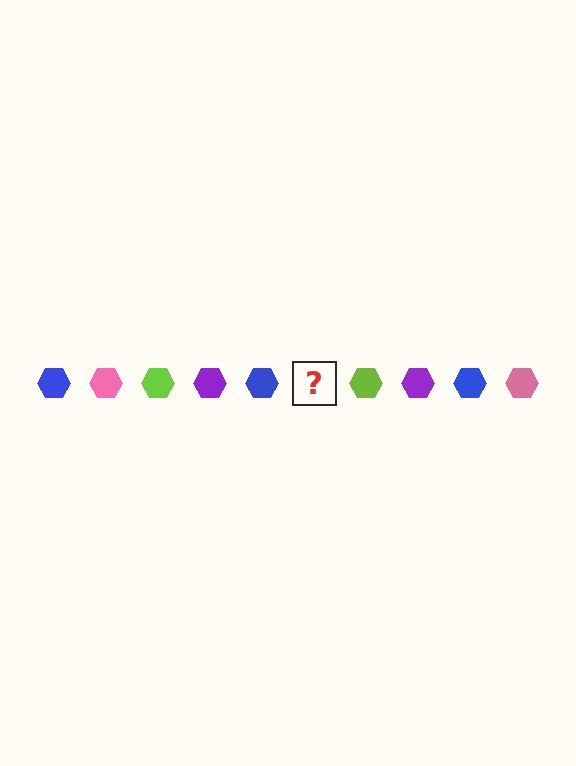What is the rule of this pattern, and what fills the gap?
The rule is that the pattern cycles through blue, pink, lime, purple hexagons. The gap should be filled with a pink hexagon.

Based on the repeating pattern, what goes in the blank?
The blank should be a pink hexagon.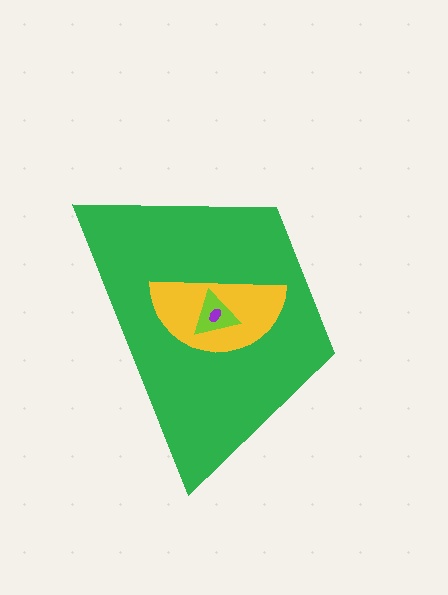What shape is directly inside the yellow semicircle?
The lime triangle.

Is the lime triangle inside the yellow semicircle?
Yes.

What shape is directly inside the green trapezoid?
The yellow semicircle.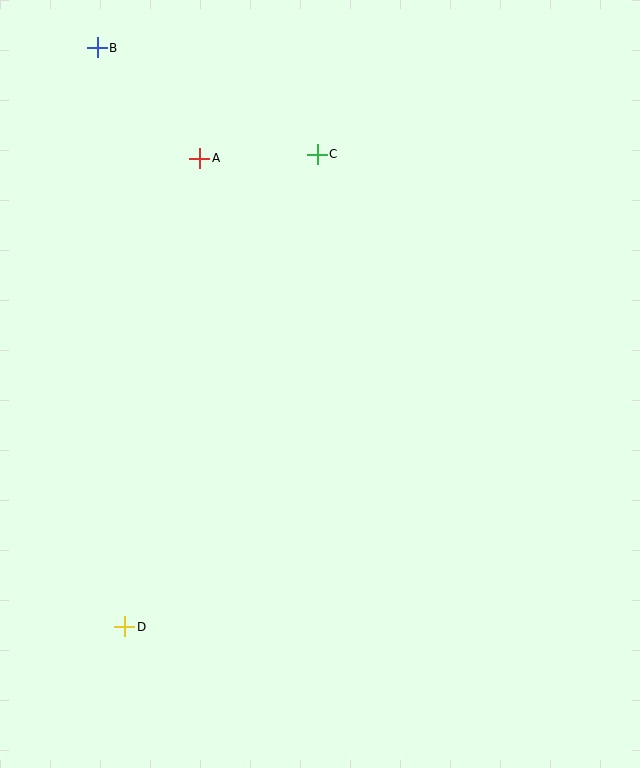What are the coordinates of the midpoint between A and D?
The midpoint between A and D is at (162, 393).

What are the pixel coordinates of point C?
Point C is at (317, 154).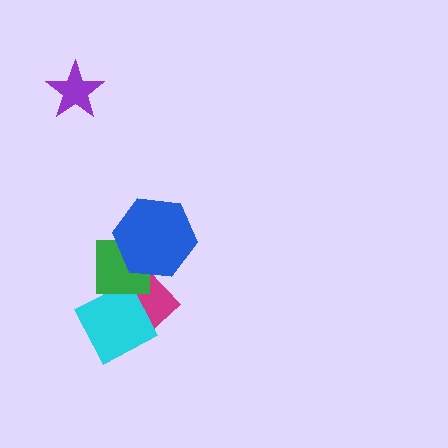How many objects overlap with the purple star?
0 objects overlap with the purple star.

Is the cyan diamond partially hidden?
Yes, it is partially covered by another shape.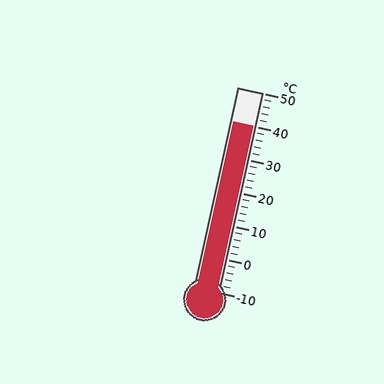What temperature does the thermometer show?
The thermometer shows approximately 40°C.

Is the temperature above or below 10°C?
The temperature is above 10°C.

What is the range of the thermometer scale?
The thermometer scale ranges from -10°C to 50°C.